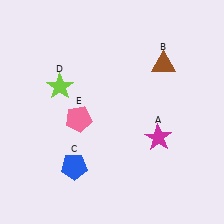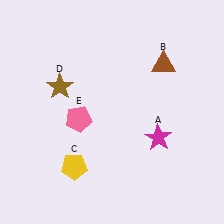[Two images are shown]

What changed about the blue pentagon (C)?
In Image 1, C is blue. In Image 2, it changed to yellow.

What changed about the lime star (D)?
In Image 1, D is lime. In Image 2, it changed to brown.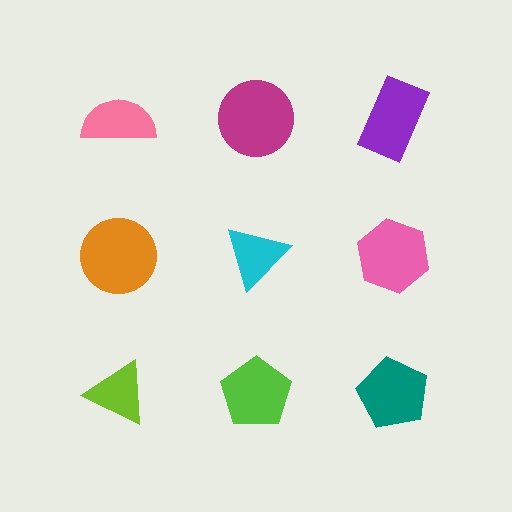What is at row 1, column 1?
A pink semicircle.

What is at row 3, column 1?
A lime triangle.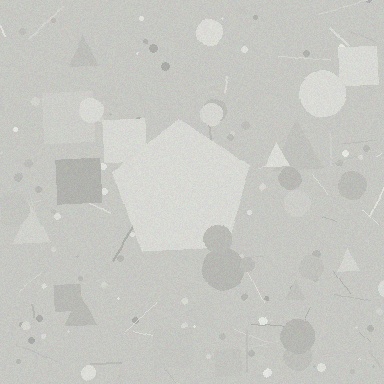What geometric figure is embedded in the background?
A pentagon is embedded in the background.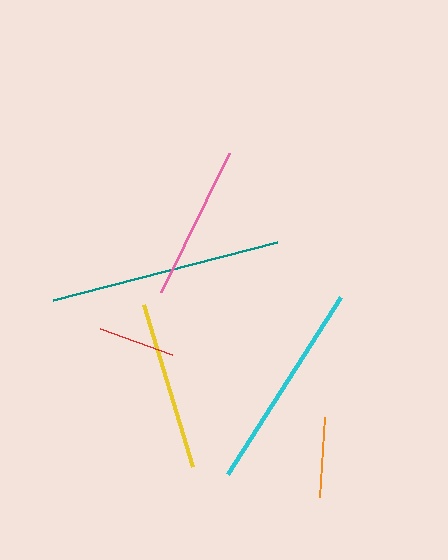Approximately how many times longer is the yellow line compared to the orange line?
The yellow line is approximately 2.1 times the length of the orange line.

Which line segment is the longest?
The teal line is the longest at approximately 231 pixels.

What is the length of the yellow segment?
The yellow segment is approximately 170 pixels long.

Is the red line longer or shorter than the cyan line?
The cyan line is longer than the red line.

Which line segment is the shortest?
The red line is the shortest at approximately 77 pixels.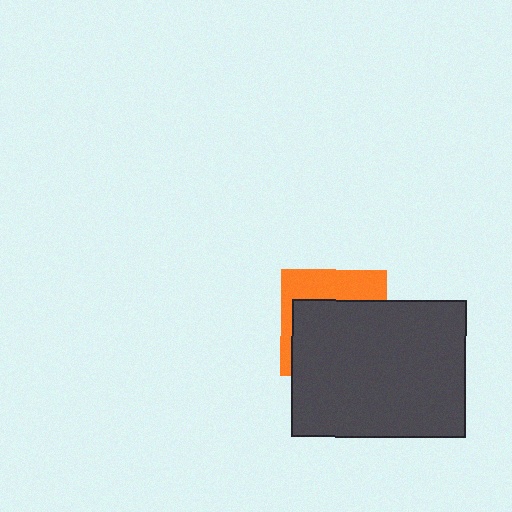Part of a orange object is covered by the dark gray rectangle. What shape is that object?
It is a square.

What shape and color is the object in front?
The object in front is a dark gray rectangle.